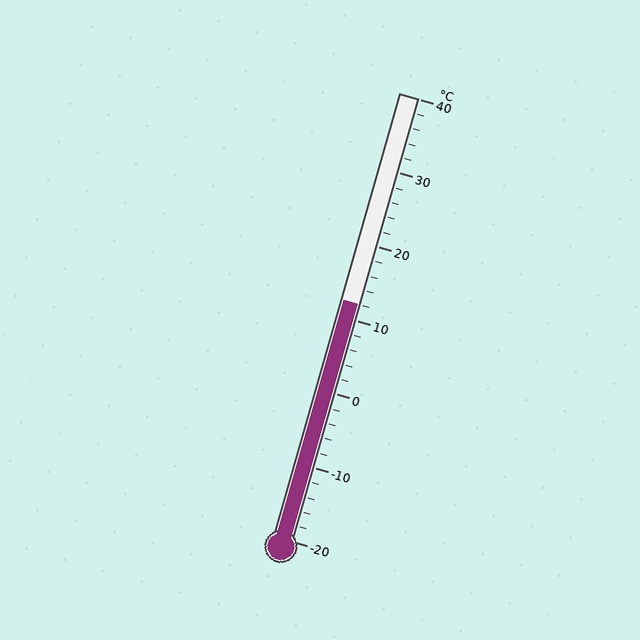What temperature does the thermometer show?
The thermometer shows approximately 12°C.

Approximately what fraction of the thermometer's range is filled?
The thermometer is filled to approximately 55% of its range.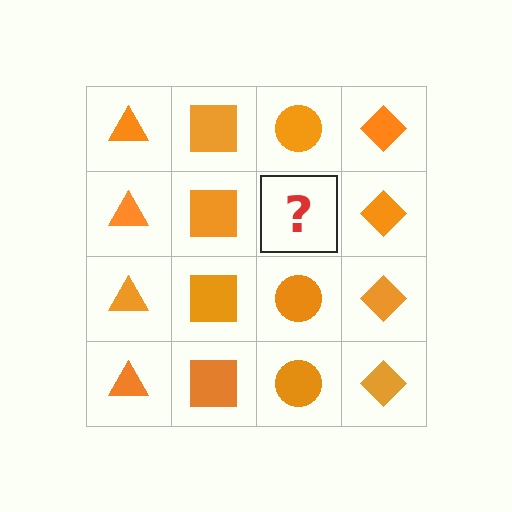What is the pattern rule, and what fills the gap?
The rule is that each column has a consistent shape. The gap should be filled with an orange circle.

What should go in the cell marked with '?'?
The missing cell should contain an orange circle.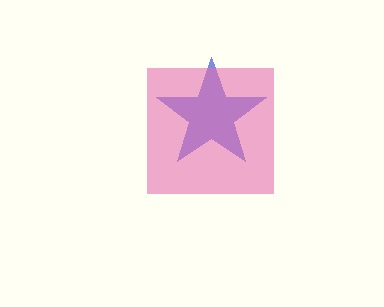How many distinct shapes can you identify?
There are 2 distinct shapes: a blue star, a pink square.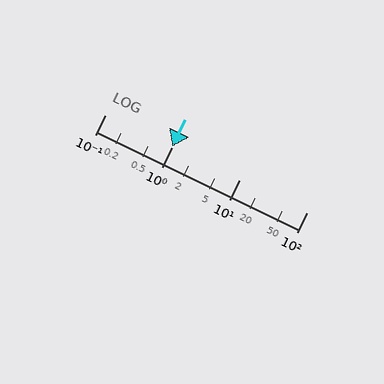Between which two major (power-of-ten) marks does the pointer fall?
The pointer is between 0.1 and 1.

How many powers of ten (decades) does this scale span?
The scale spans 3 decades, from 0.1 to 100.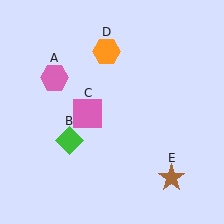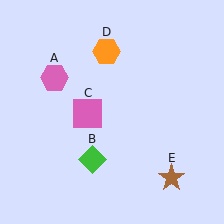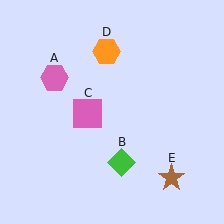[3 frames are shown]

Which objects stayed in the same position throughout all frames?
Pink hexagon (object A) and pink square (object C) and orange hexagon (object D) and brown star (object E) remained stationary.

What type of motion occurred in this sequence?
The green diamond (object B) rotated counterclockwise around the center of the scene.